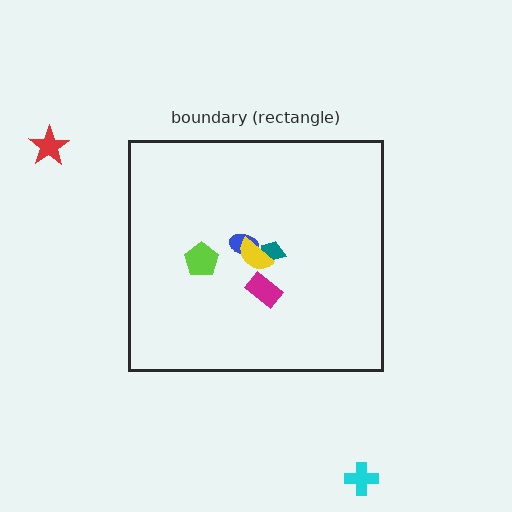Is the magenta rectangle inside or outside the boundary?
Inside.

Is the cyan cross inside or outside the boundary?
Outside.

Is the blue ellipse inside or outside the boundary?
Inside.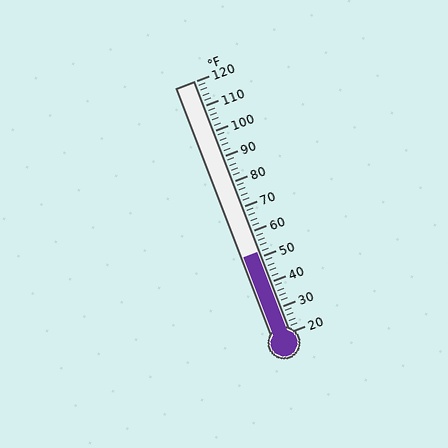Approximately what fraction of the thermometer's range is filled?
The thermometer is filled to approximately 30% of its range.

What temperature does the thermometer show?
The thermometer shows approximately 52°F.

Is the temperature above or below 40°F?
The temperature is above 40°F.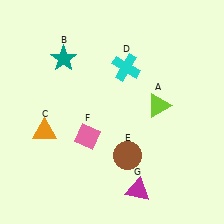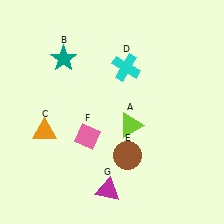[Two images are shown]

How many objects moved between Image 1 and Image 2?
2 objects moved between the two images.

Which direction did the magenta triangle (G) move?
The magenta triangle (G) moved left.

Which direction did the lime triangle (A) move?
The lime triangle (A) moved left.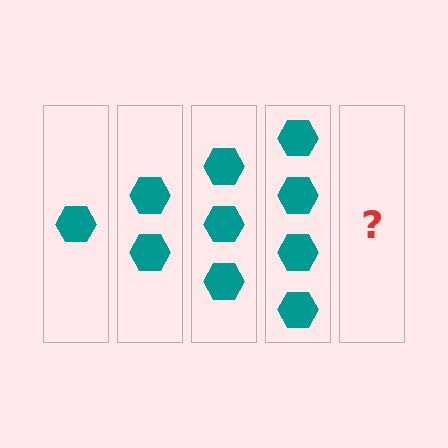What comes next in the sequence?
The next element should be 5 hexagons.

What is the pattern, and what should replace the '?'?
The pattern is that each step adds one more hexagon. The '?' should be 5 hexagons.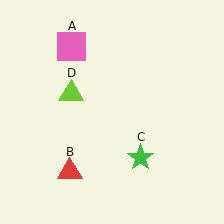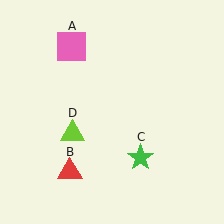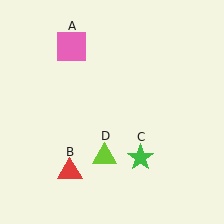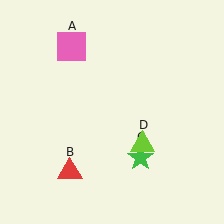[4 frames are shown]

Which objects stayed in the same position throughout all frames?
Pink square (object A) and red triangle (object B) and green star (object C) remained stationary.